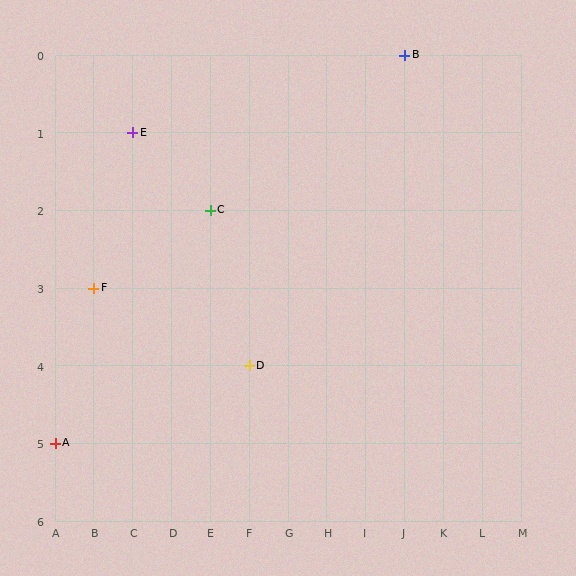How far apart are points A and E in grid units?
Points A and E are 2 columns and 4 rows apart (about 4.5 grid units diagonally).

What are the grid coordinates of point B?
Point B is at grid coordinates (J, 0).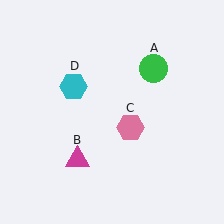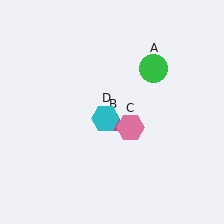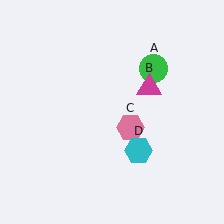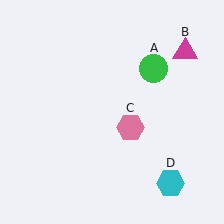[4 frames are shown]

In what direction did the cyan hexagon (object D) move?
The cyan hexagon (object D) moved down and to the right.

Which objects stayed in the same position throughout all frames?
Green circle (object A) and pink hexagon (object C) remained stationary.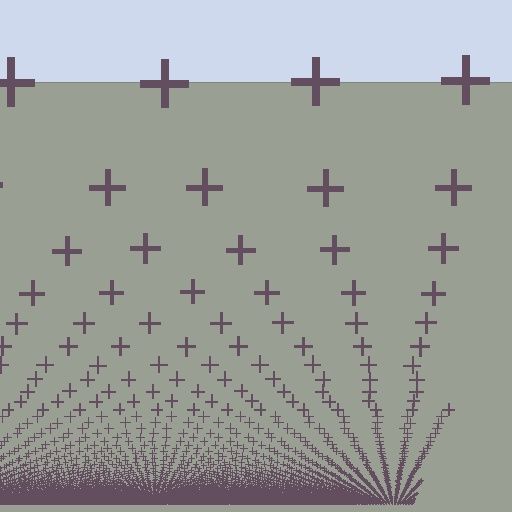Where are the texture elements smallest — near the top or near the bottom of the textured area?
Near the bottom.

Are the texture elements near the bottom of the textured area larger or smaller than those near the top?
Smaller. The gradient is inverted — elements near the bottom are smaller and denser.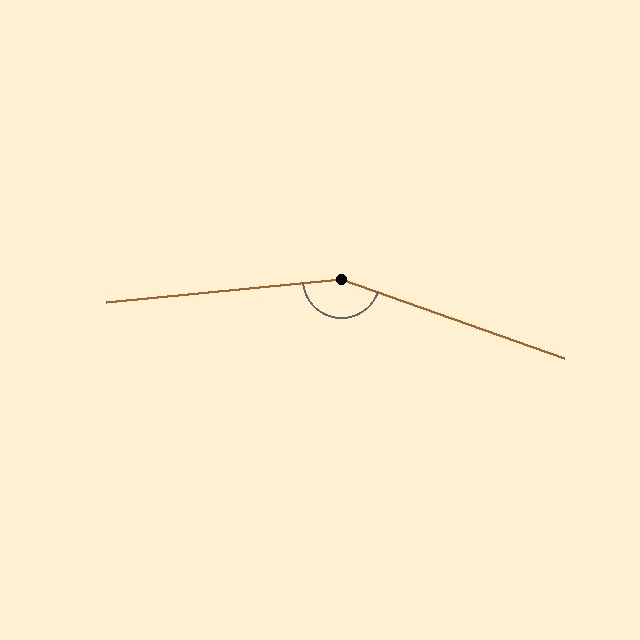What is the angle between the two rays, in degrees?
Approximately 155 degrees.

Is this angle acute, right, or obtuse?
It is obtuse.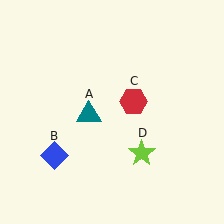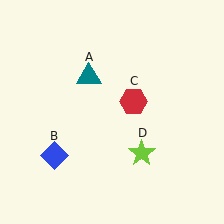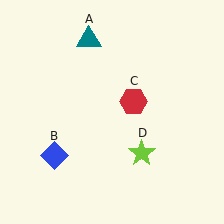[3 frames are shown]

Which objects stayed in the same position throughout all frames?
Blue diamond (object B) and red hexagon (object C) and lime star (object D) remained stationary.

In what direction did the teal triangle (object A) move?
The teal triangle (object A) moved up.